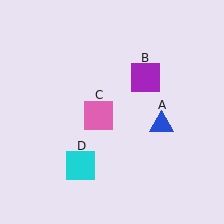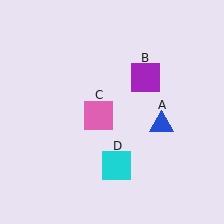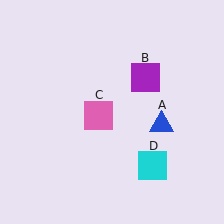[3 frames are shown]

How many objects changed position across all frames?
1 object changed position: cyan square (object D).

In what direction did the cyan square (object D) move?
The cyan square (object D) moved right.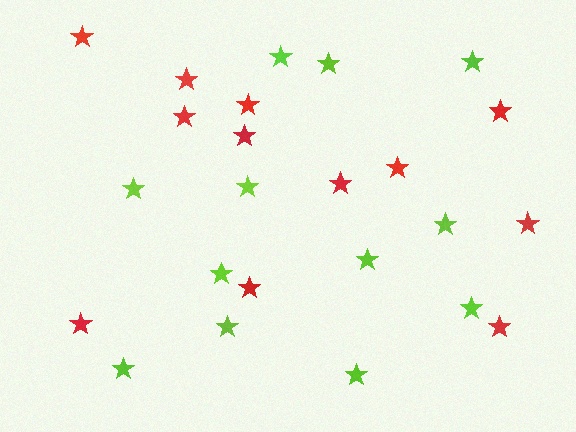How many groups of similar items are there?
There are 2 groups: one group of red stars (12) and one group of lime stars (12).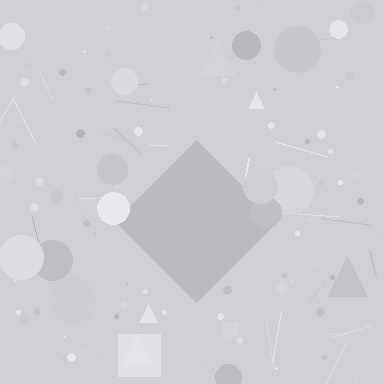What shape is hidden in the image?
A diamond is hidden in the image.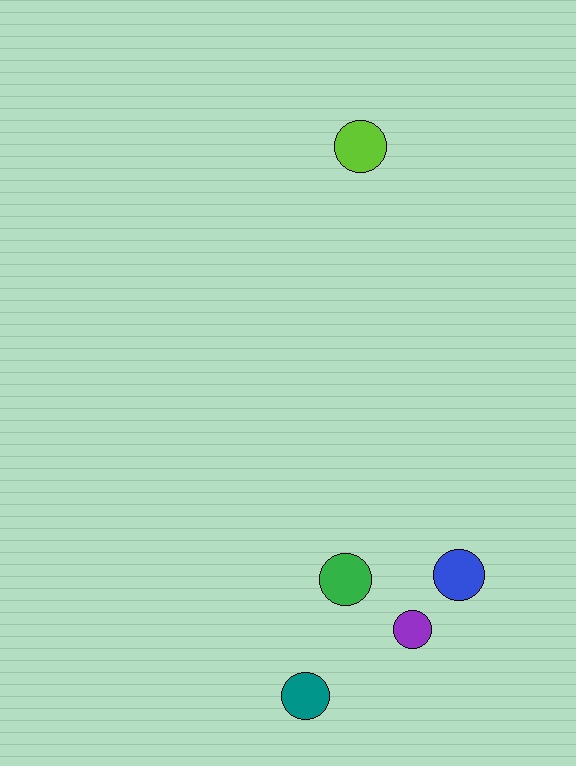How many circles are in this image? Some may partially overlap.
There are 5 circles.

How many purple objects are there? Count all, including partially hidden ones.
There is 1 purple object.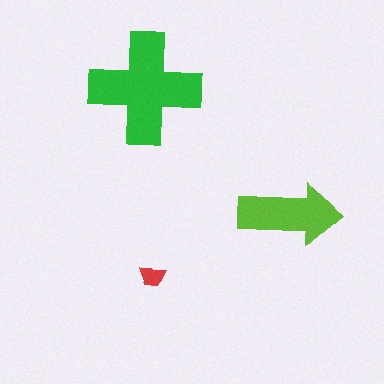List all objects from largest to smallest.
The green cross, the lime arrow, the red trapezoid.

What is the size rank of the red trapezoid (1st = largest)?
3rd.